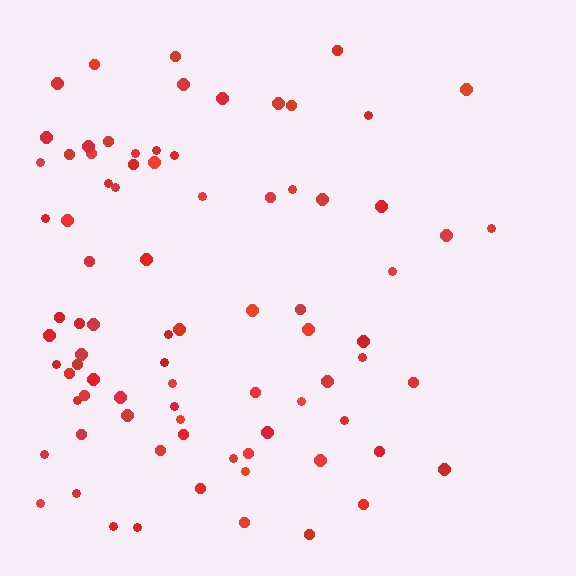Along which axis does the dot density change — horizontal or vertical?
Horizontal.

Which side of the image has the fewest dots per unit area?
The right.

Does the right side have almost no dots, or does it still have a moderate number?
Still a moderate number, just noticeably fewer than the left.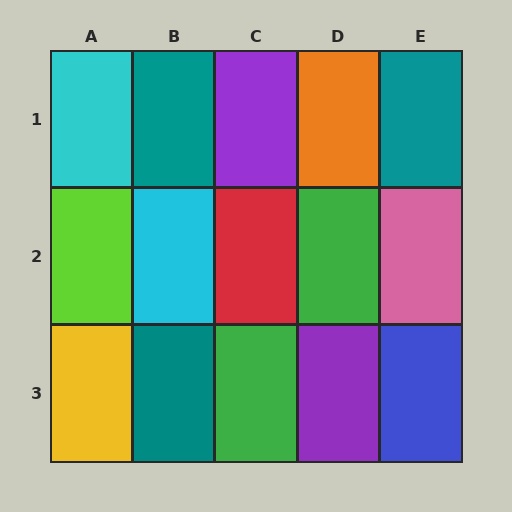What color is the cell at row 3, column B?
Teal.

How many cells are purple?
2 cells are purple.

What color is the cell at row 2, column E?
Pink.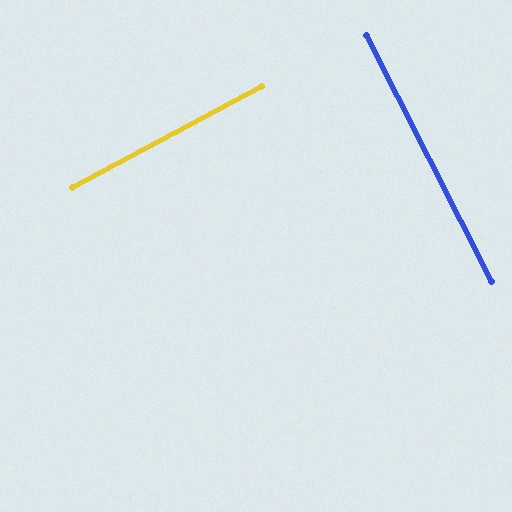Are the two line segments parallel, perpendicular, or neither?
Perpendicular — they meet at approximately 89°.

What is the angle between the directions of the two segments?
Approximately 89 degrees.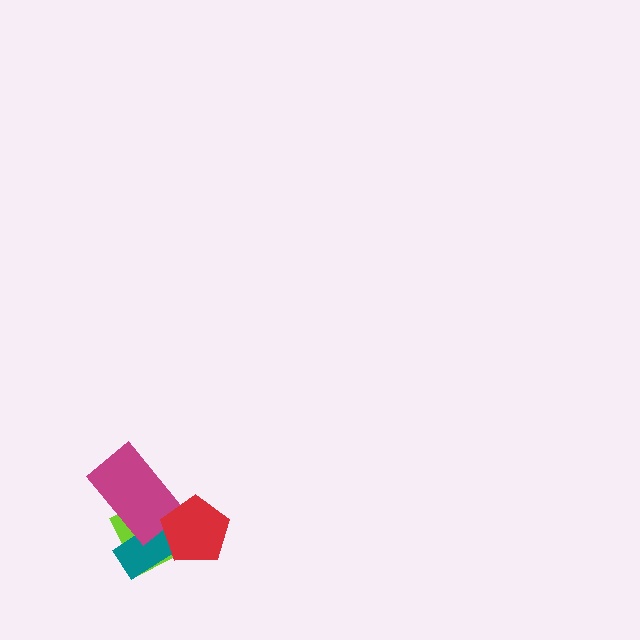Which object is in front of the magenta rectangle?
The red pentagon is in front of the magenta rectangle.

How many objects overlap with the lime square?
3 objects overlap with the lime square.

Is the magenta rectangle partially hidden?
Yes, it is partially covered by another shape.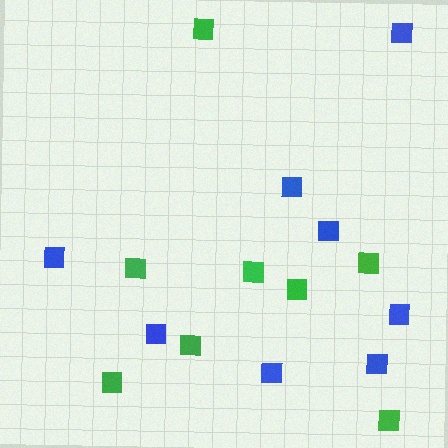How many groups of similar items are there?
There are 2 groups: one group of green squares (8) and one group of blue squares (8).